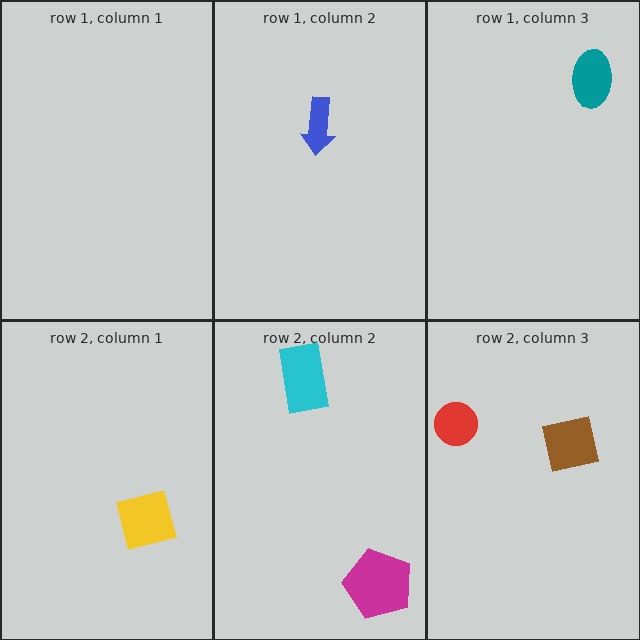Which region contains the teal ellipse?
The row 1, column 3 region.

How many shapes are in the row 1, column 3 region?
1.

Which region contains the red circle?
The row 2, column 3 region.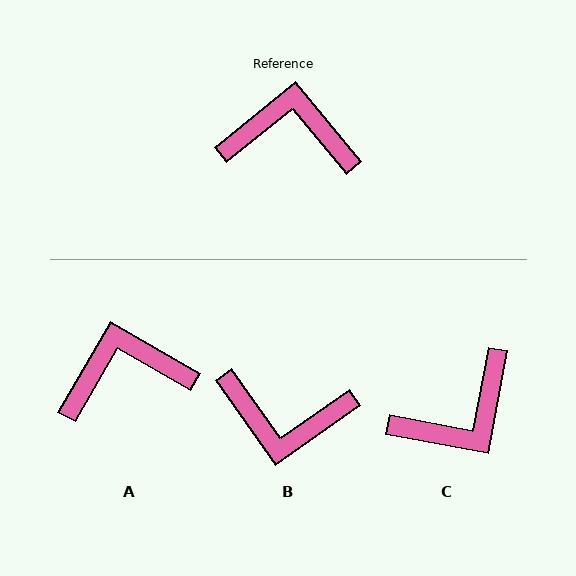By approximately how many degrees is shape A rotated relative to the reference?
Approximately 21 degrees counter-clockwise.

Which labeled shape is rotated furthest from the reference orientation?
B, about 176 degrees away.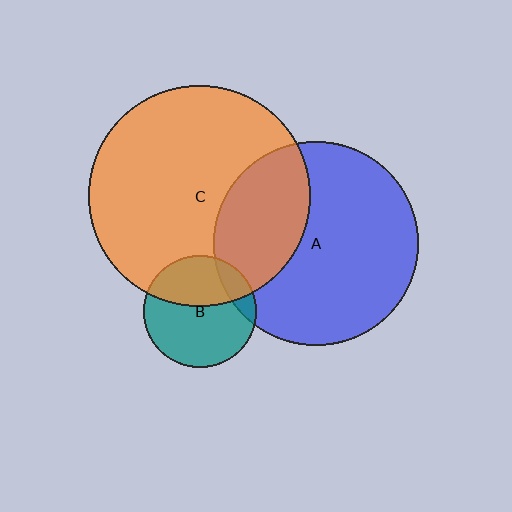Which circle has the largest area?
Circle C (orange).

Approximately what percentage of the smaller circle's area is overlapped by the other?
Approximately 15%.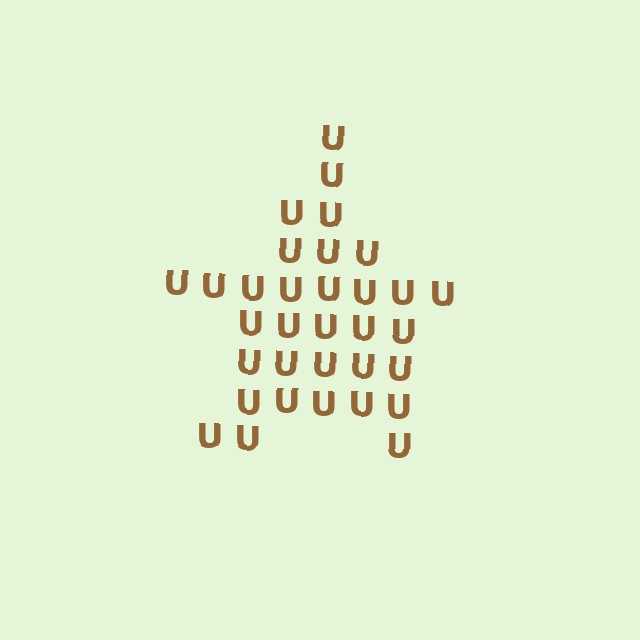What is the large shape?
The large shape is a star.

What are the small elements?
The small elements are letter U's.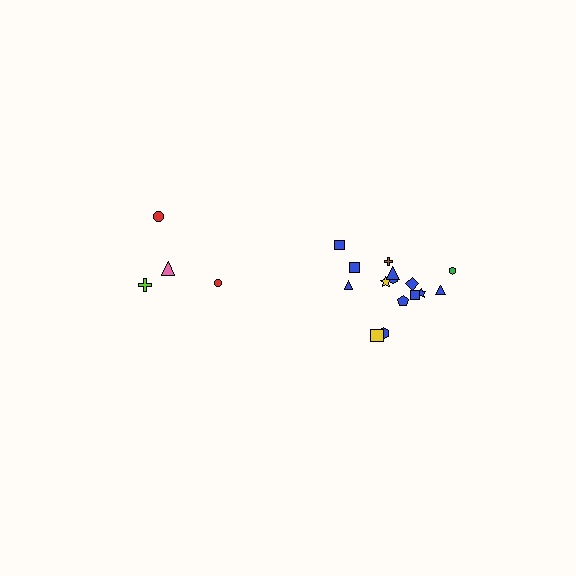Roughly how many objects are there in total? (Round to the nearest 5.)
Roughly 20 objects in total.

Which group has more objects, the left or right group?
The right group.